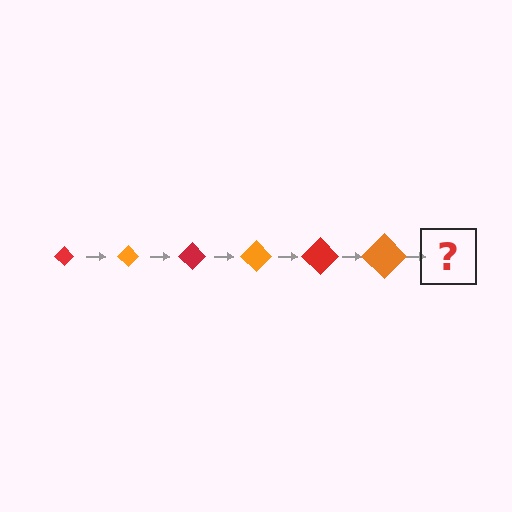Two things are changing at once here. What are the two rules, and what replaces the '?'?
The two rules are that the diamond grows larger each step and the color cycles through red and orange. The '?' should be a red diamond, larger than the previous one.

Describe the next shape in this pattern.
It should be a red diamond, larger than the previous one.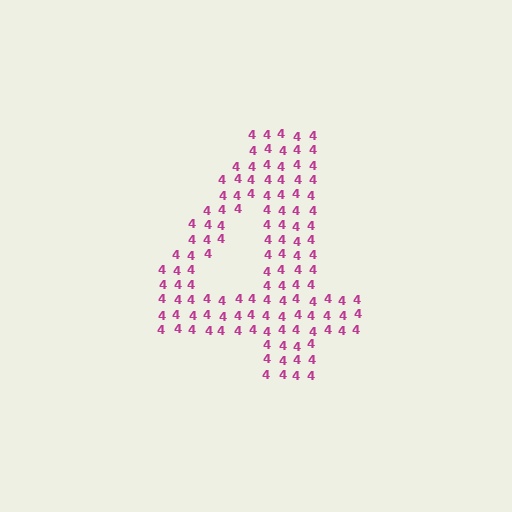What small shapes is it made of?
It is made of small digit 4's.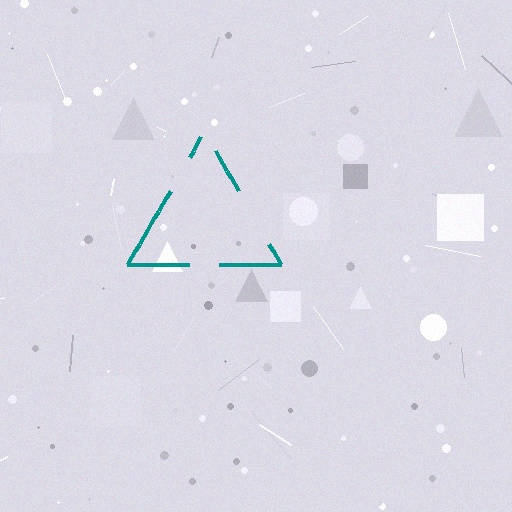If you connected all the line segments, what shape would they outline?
They would outline a triangle.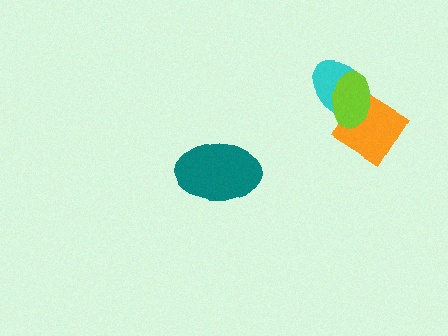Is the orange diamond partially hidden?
Yes, it is partially covered by another shape.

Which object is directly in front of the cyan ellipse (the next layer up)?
The orange diamond is directly in front of the cyan ellipse.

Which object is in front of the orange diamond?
The lime ellipse is in front of the orange diamond.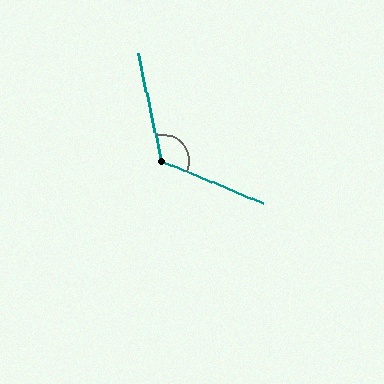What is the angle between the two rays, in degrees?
Approximately 125 degrees.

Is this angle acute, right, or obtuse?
It is obtuse.